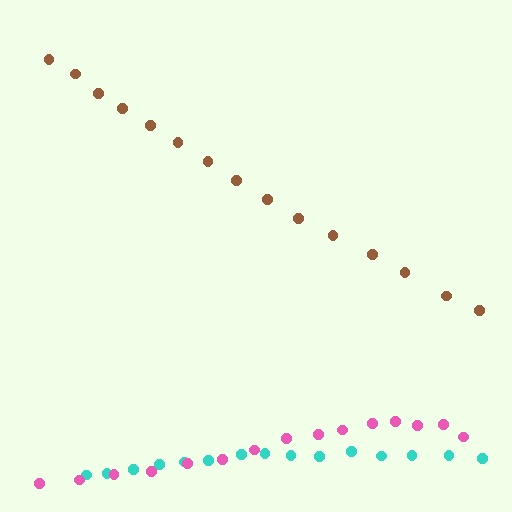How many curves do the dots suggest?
There are 3 distinct paths.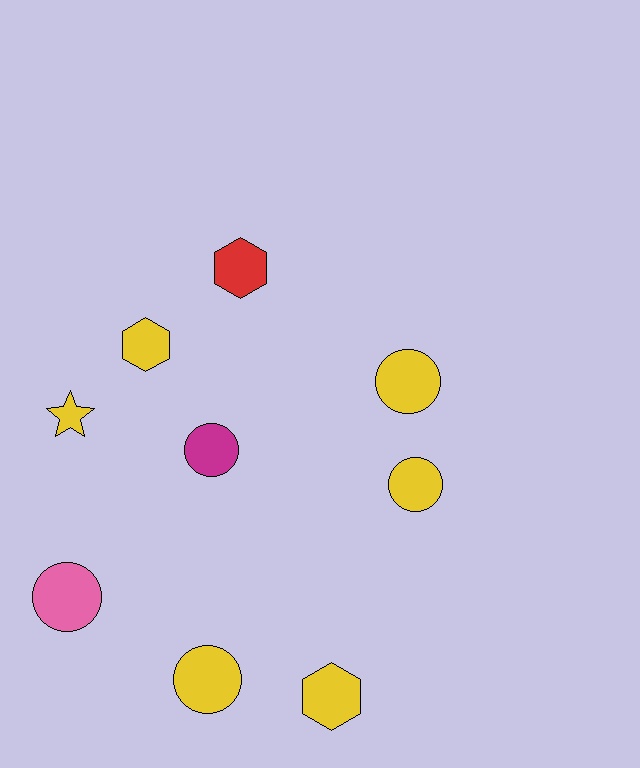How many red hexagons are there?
There is 1 red hexagon.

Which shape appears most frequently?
Circle, with 5 objects.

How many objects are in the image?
There are 9 objects.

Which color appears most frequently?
Yellow, with 6 objects.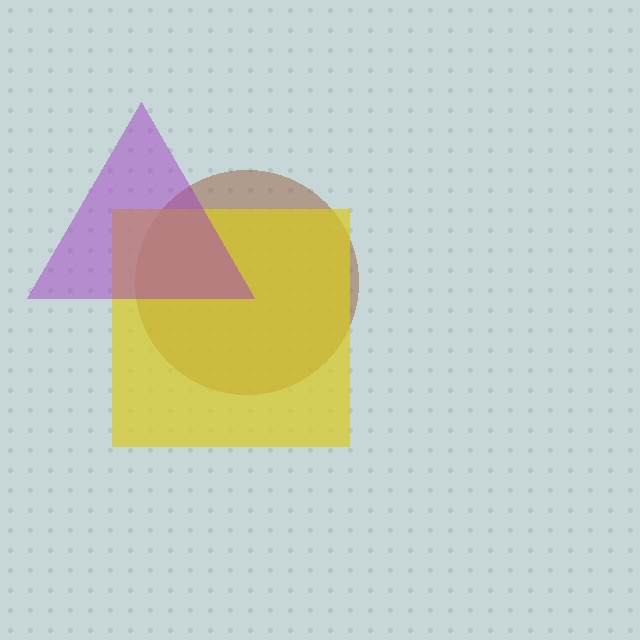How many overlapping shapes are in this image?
There are 3 overlapping shapes in the image.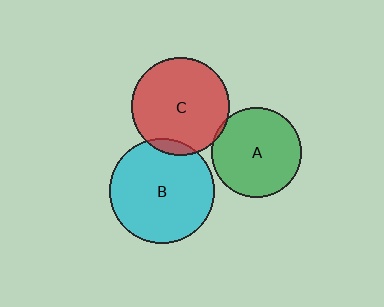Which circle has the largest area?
Circle B (cyan).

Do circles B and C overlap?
Yes.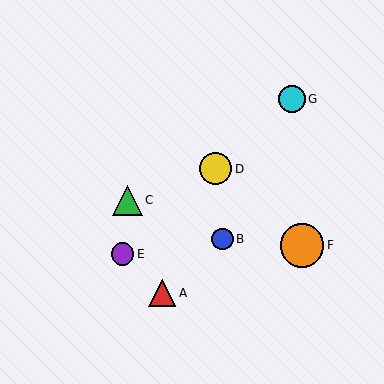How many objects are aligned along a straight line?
3 objects (D, E, G) are aligned along a straight line.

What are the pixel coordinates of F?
Object F is at (302, 245).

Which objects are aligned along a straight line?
Objects D, E, G are aligned along a straight line.